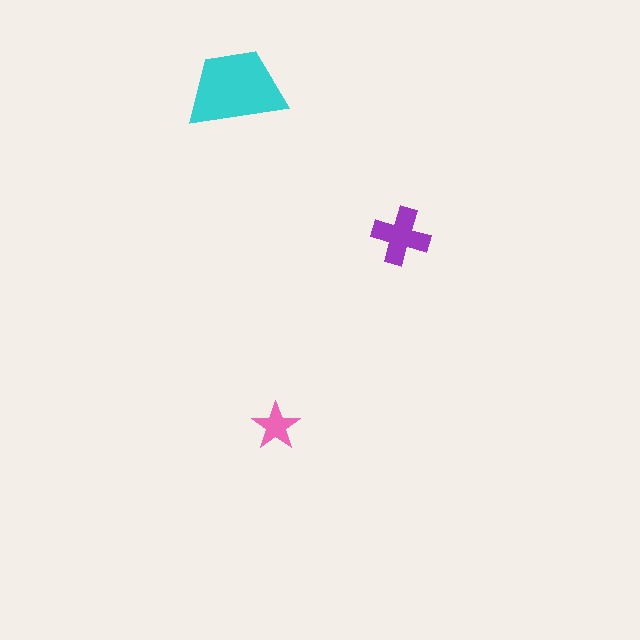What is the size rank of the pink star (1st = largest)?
3rd.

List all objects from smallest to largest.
The pink star, the purple cross, the cyan trapezoid.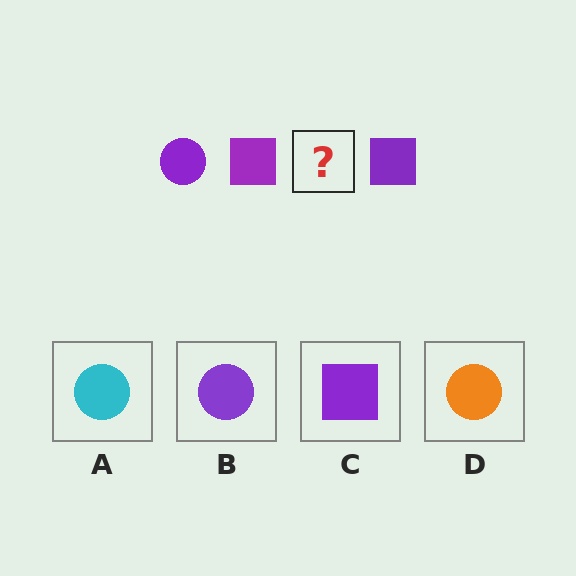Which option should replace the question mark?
Option B.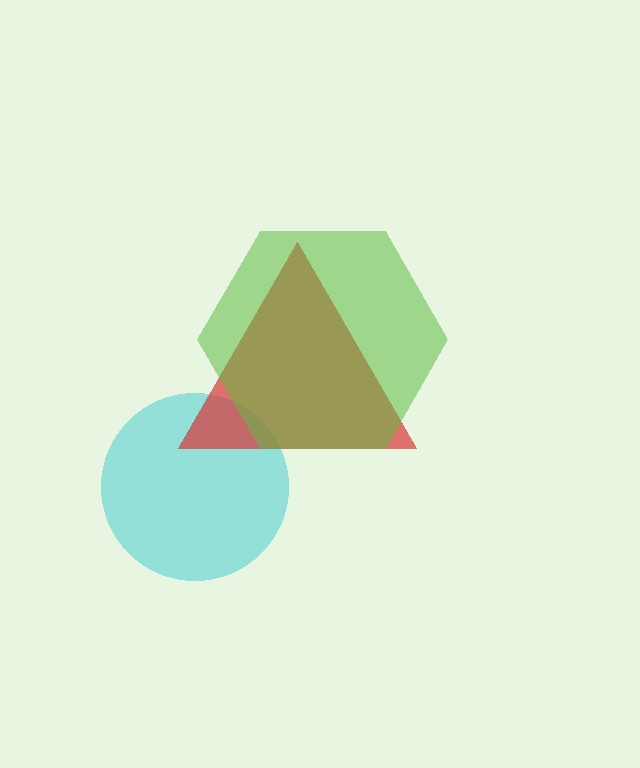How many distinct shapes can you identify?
There are 3 distinct shapes: a cyan circle, a red triangle, a lime hexagon.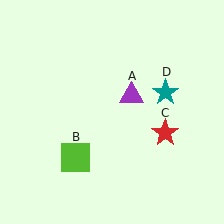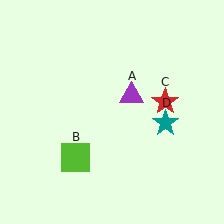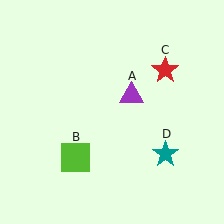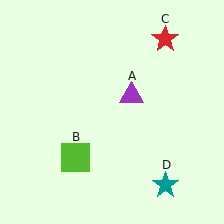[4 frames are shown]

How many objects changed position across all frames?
2 objects changed position: red star (object C), teal star (object D).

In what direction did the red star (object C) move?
The red star (object C) moved up.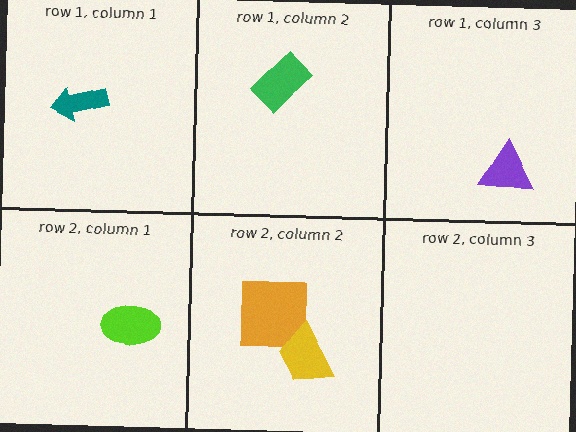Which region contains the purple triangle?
The row 1, column 3 region.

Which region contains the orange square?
The row 2, column 2 region.